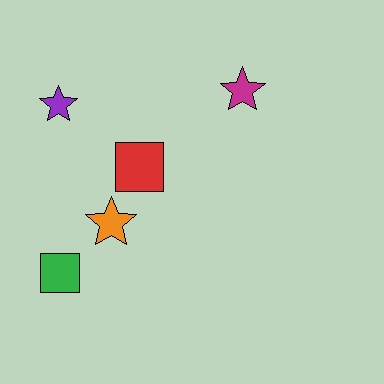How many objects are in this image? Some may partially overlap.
There are 5 objects.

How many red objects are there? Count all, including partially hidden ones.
There is 1 red object.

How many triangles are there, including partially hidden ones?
There are no triangles.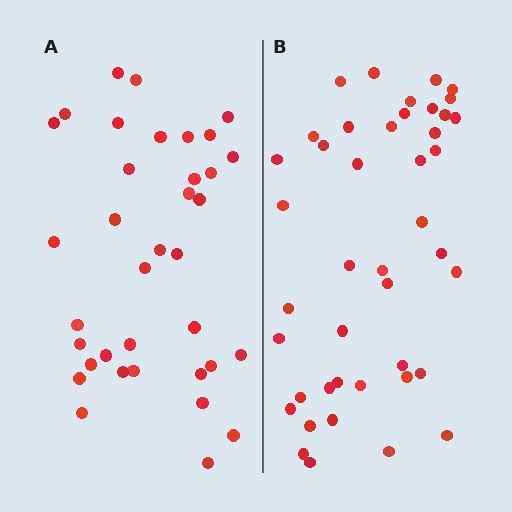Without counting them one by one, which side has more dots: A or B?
Region B (the right region) has more dots.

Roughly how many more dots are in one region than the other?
Region B has roughly 8 or so more dots than region A.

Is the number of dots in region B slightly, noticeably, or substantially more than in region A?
Region B has only slightly more — the two regions are fairly close. The ratio is roughly 1.2 to 1.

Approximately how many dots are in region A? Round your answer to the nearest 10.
About 40 dots. (The exact count is 36, which rounds to 40.)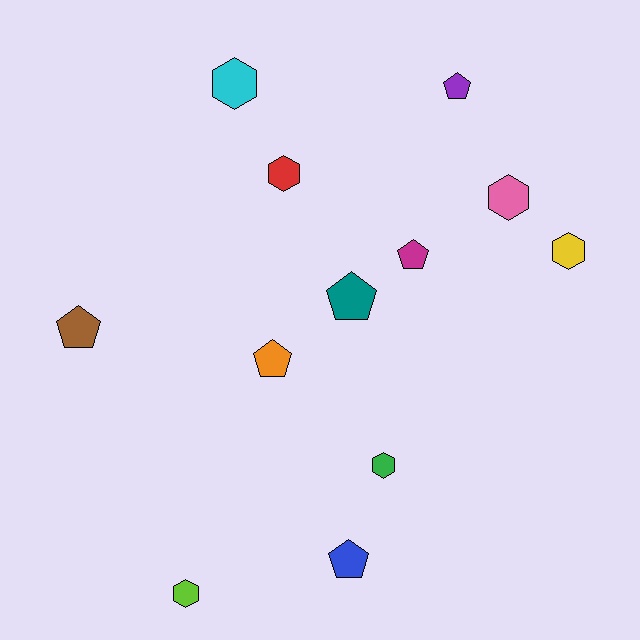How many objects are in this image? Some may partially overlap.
There are 12 objects.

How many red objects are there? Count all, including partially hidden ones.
There is 1 red object.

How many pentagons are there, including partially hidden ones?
There are 6 pentagons.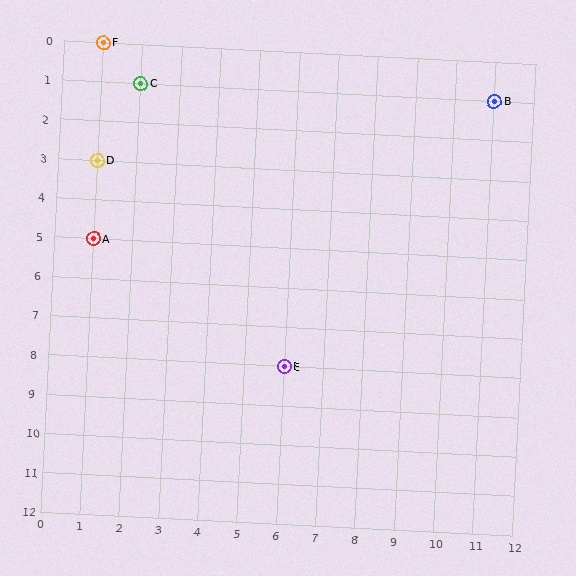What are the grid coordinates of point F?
Point F is at grid coordinates (1, 0).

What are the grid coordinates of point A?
Point A is at grid coordinates (1, 5).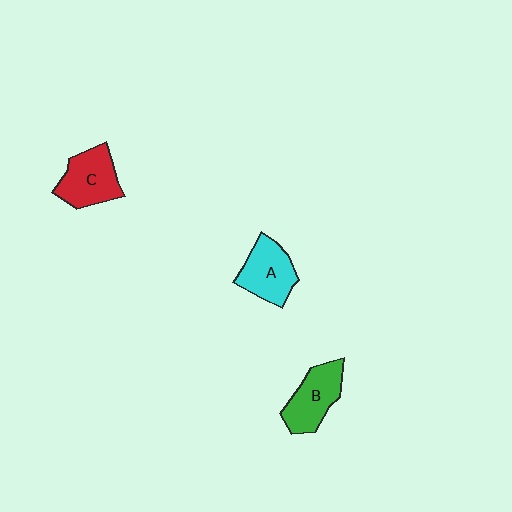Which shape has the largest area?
Shape C (red).